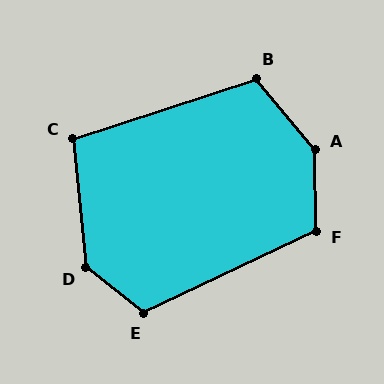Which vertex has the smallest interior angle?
C, at approximately 102 degrees.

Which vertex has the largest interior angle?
A, at approximately 141 degrees.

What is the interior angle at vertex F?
Approximately 115 degrees (obtuse).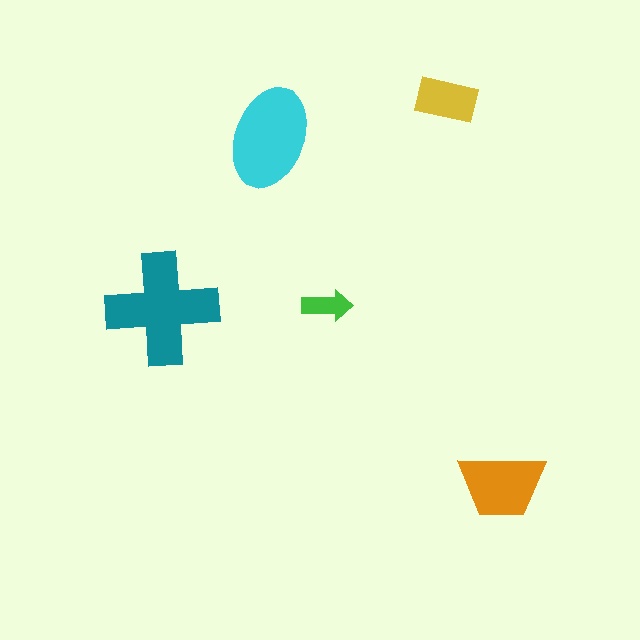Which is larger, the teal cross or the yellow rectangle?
The teal cross.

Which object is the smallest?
The green arrow.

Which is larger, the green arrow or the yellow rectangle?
The yellow rectangle.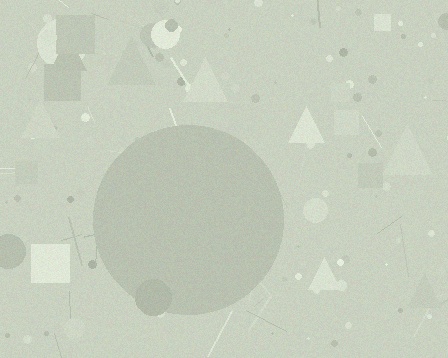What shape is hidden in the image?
A circle is hidden in the image.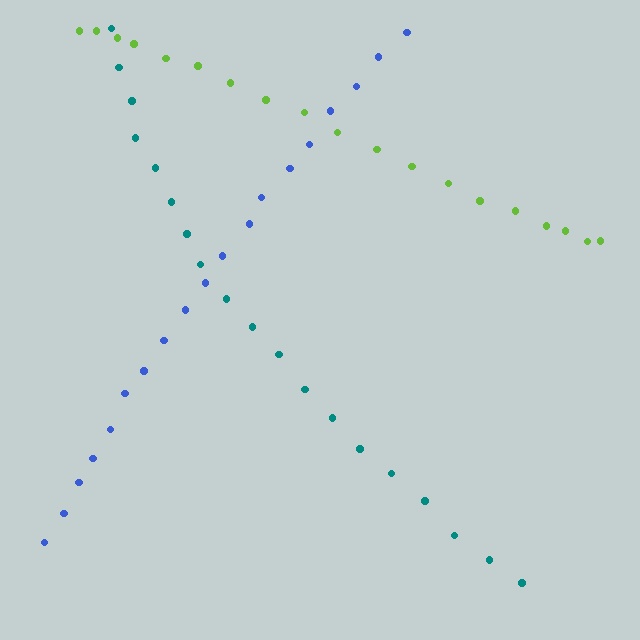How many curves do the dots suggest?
There are 3 distinct paths.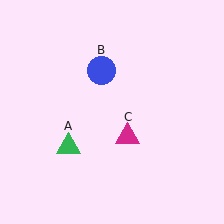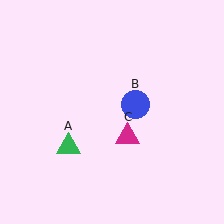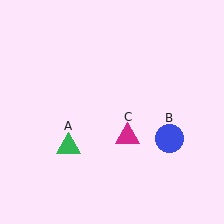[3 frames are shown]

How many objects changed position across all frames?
1 object changed position: blue circle (object B).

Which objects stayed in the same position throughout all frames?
Green triangle (object A) and magenta triangle (object C) remained stationary.